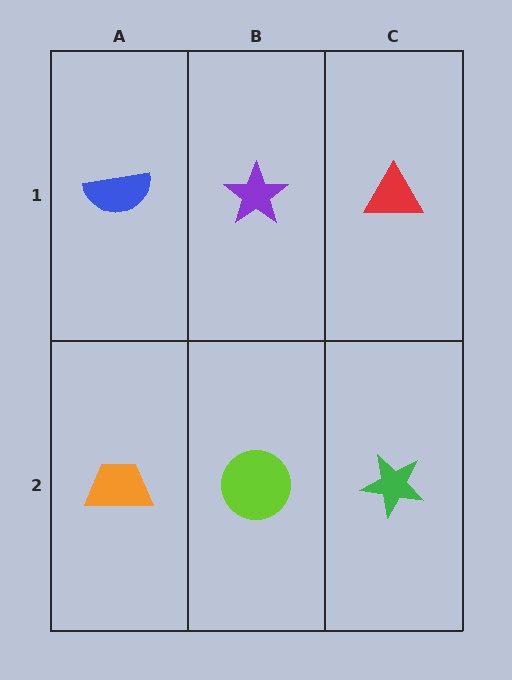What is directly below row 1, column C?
A green star.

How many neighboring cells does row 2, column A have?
2.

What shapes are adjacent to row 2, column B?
A purple star (row 1, column B), an orange trapezoid (row 2, column A), a green star (row 2, column C).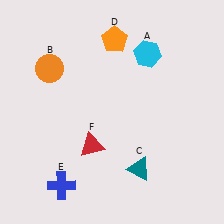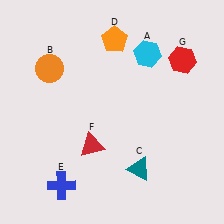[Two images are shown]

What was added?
A red hexagon (G) was added in Image 2.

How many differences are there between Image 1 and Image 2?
There is 1 difference between the two images.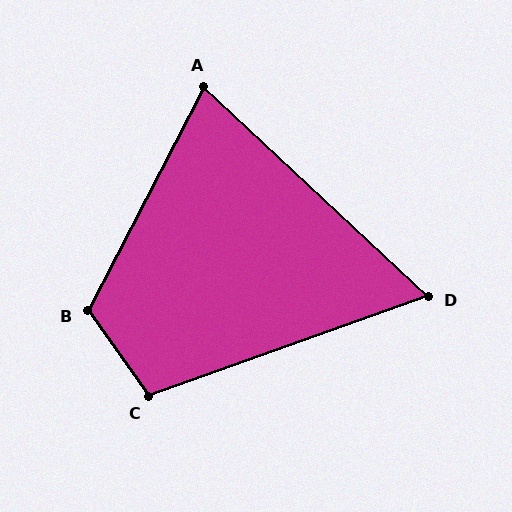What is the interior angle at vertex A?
Approximately 75 degrees (acute).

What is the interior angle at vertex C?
Approximately 105 degrees (obtuse).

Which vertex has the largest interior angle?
B, at approximately 117 degrees.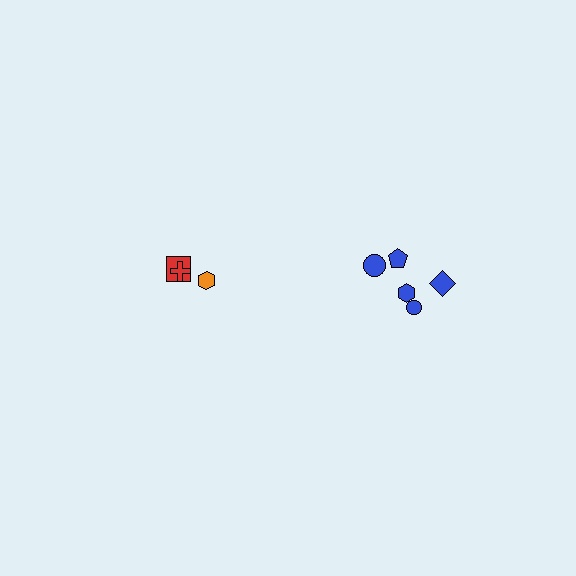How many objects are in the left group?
There are 3 objects.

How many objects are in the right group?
There are 5 objects.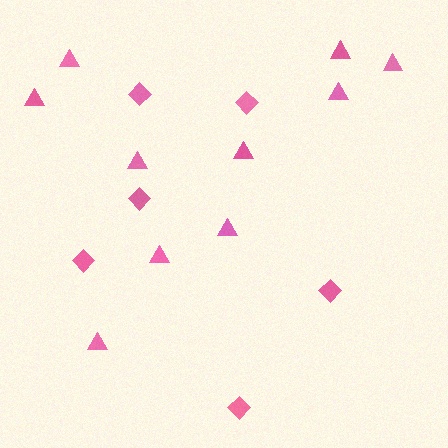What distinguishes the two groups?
There are 2 groups: one group of diamonds (6) and one group of triangles (10).